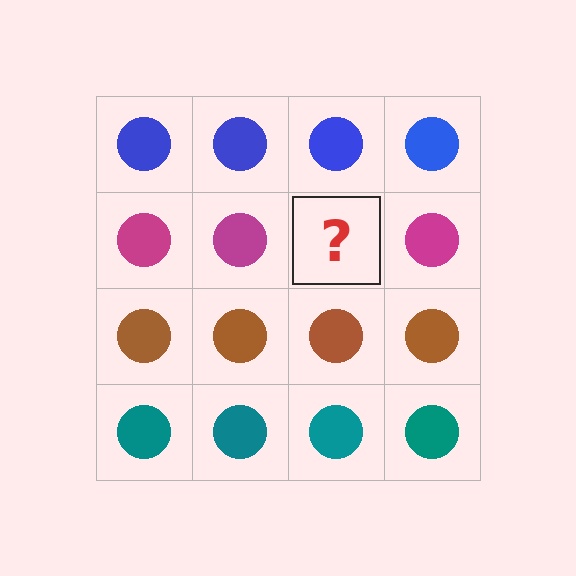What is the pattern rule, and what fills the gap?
The rule is that each row has a consistent color. The gap should be filled with a magenta circle.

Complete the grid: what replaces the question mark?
The question mark should be replaced with a magenta circle.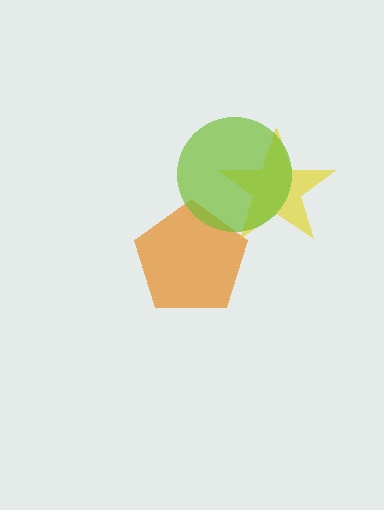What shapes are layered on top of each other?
The layered shapes are: an orange pentagon, a yellow star, a lime circle.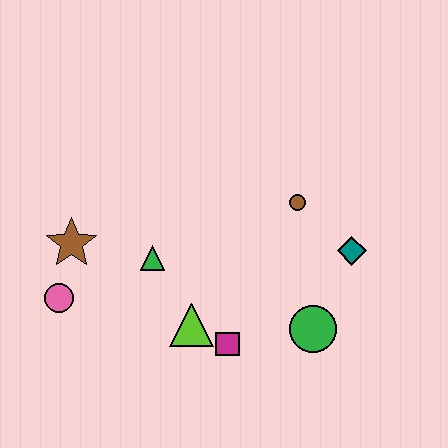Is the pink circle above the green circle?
Yes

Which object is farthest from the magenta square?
The brown star is farthest from the magenta square.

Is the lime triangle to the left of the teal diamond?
Yes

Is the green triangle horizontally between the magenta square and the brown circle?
No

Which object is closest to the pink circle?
The brown star is closest to the pink circle.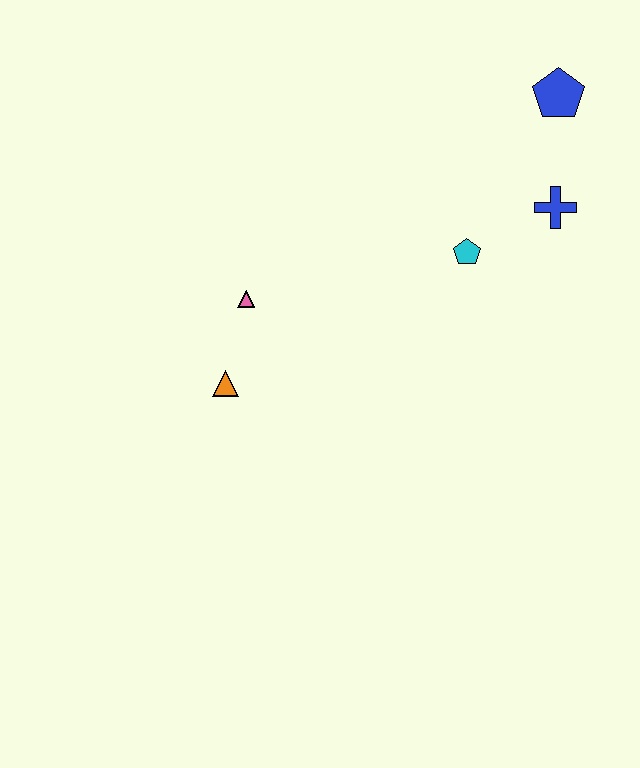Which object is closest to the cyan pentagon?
The blue cross is closest to the cyan pentagon.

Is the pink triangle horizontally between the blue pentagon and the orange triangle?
Yes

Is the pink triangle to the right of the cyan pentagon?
No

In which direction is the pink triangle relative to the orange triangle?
The pink triangle is above the orange triangle.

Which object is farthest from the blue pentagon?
The orange triangle is farthest from the blue pentagon.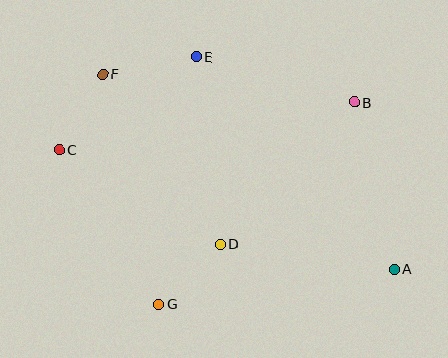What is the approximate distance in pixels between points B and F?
The distance between B and F is approximately 253 pixels.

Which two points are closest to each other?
Points D and G are closest to each other.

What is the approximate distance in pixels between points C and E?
The distance between C and E is approximately 166 pixels.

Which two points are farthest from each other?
Points A and C are farthest from each other.